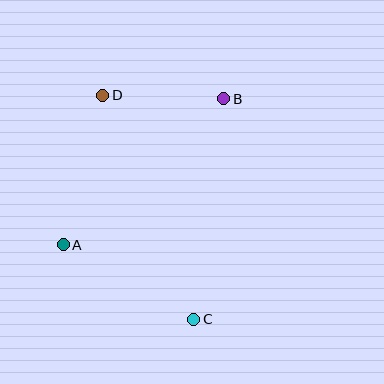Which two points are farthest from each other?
Points C and D are farthest from each other.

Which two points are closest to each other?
Points B and D are closest to each other.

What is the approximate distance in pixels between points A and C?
The distance between A and C is approximately 150 pixels.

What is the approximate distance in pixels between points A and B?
The distance between A and B is approximately 217 pixels.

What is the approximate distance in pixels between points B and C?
The distance between B and C is approximately 223 pixels.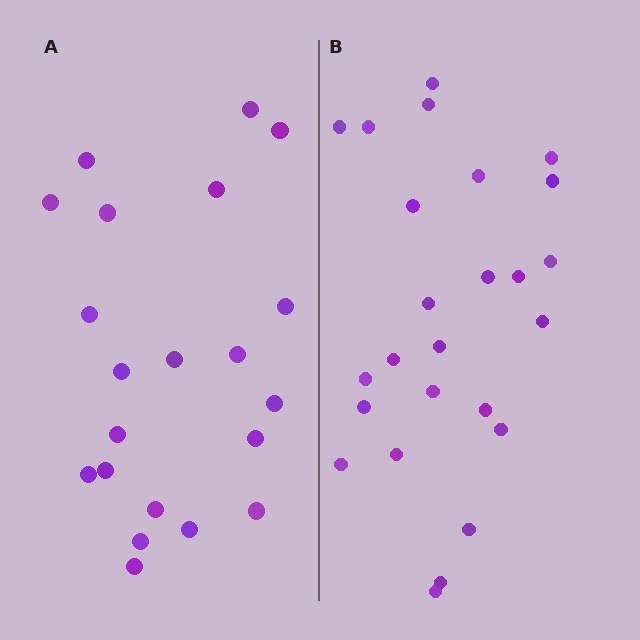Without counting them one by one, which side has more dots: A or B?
Region B (the right region) has more dots.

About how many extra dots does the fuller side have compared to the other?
Region B has about 4 more dots than region A.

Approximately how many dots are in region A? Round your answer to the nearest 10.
About 20 dots. (The exact count is 21, which rounds to 20.)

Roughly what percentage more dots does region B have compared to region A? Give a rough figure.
About 20% more.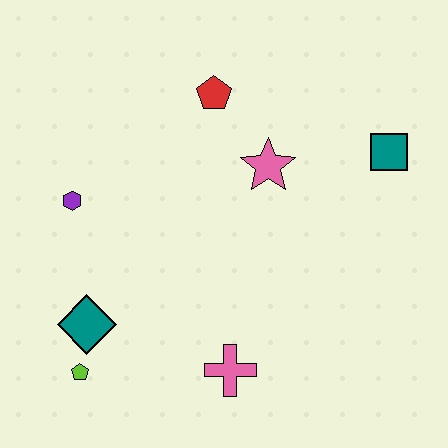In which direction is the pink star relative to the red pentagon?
The pink star is below the red pentagon.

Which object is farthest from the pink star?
The lime pentagon is farthest from the pink star.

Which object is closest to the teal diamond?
The lime pentagon is closest to the teal diamond.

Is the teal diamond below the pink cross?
No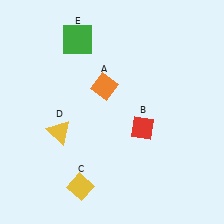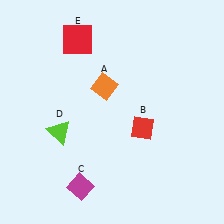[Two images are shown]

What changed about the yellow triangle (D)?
In Image 1, D is yellow. In Image 2, it changed to lime.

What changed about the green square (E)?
In Image 1, E is green. In Image 2, it changed to red.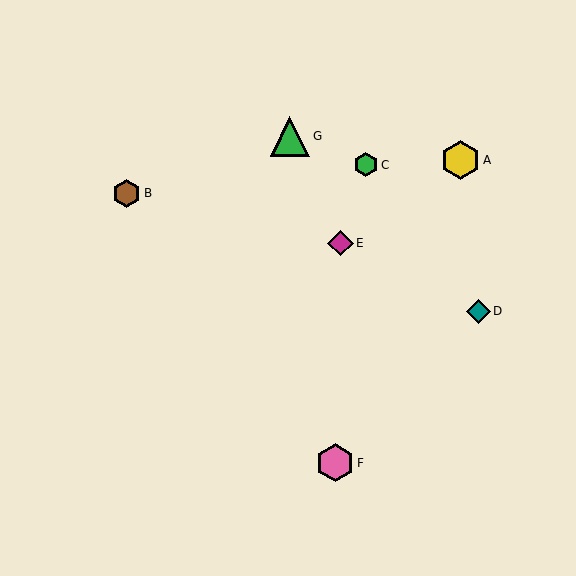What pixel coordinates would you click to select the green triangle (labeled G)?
Click at (290, 136) to select the green triangle G.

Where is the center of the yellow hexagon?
The center of the yellow hexagon is at (460, 160).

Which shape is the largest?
The green triangle (labeled G) is the largest.